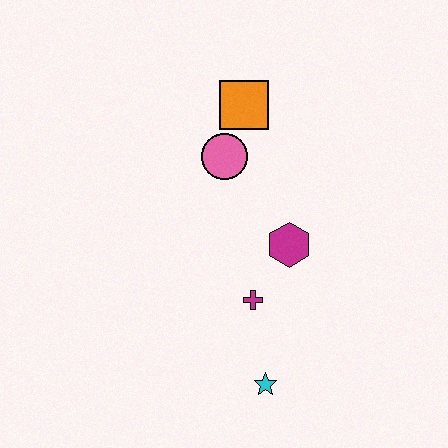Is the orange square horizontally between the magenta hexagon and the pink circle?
Yes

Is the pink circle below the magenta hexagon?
No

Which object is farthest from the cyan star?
The orange square is farthest from the cyan star.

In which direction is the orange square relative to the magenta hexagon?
The orange square is above the magenta hexagon.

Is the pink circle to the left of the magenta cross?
Yes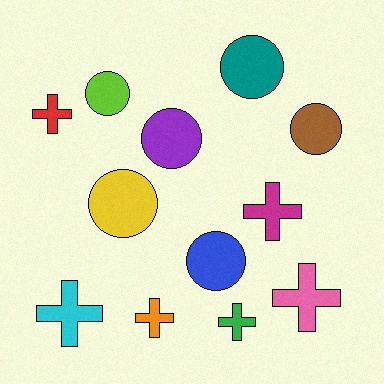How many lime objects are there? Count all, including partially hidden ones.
There is 1 lime object.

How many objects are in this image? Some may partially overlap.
There are 12 objects.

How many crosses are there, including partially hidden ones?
There are 6 crosses.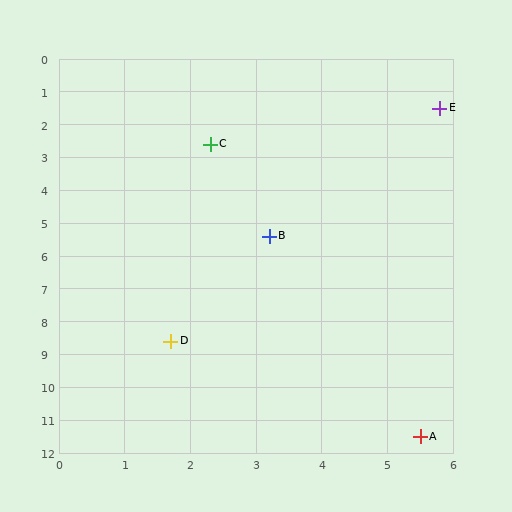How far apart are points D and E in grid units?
Points D and E are about 8.2 grid units apart.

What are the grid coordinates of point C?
Point C is at approximately (2.3, 2.6).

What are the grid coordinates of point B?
Point B is at approximately (3.2, 5.4).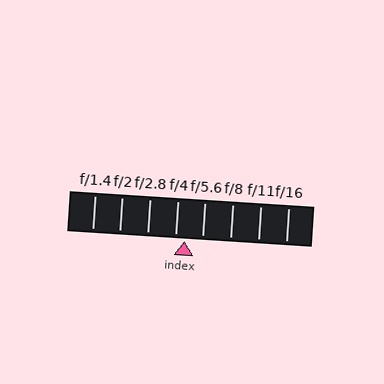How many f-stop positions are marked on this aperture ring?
There are 8 f-stop positions marked.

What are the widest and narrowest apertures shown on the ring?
The widest aperture shown is f/1.4 and the narrowest is f/16.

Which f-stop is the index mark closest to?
The index mark is closest to f/4.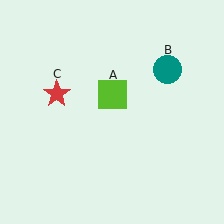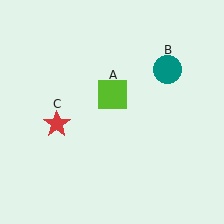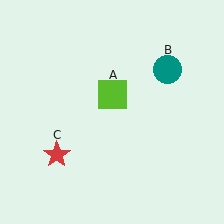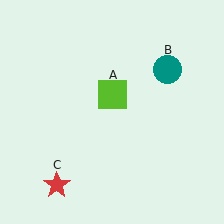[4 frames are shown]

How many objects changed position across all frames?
1 object changed position: red star (object C).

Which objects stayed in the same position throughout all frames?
Lime square (object A) and teal circle (object B) remained stationary.